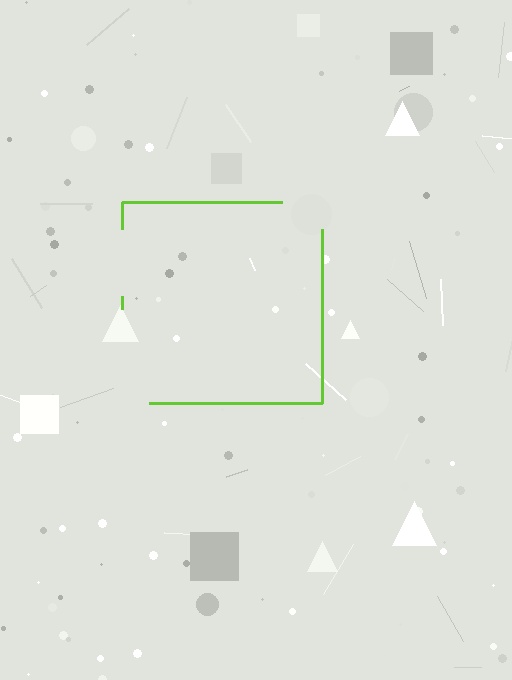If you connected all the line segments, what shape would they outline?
They would outline a square.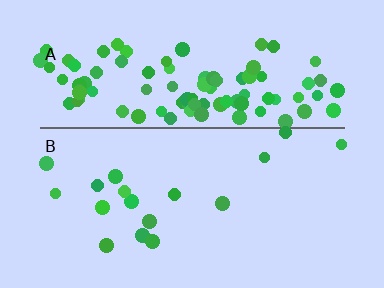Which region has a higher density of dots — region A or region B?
A (the top).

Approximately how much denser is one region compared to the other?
Approximately 5.5× — region A over region B.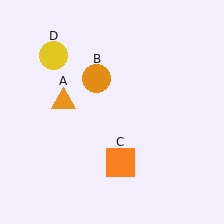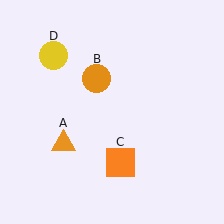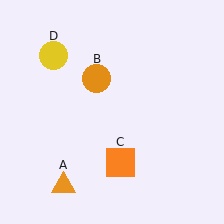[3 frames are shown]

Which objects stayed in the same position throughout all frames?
Orange circle (object B) and orange square (object C) and yellow circle (object D) remained stationary.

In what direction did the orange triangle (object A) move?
The orange triangle (object A) moved down.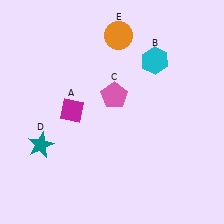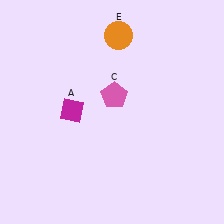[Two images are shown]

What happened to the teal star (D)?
The teal star (D) was removed in Image 2. It was in the bottom-left area of Image 1.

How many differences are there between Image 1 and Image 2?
There are 2 differences between the two images.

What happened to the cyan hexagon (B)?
The cyan hexagon (B) was removed in Image 2. It was in the top-right area of Image 1.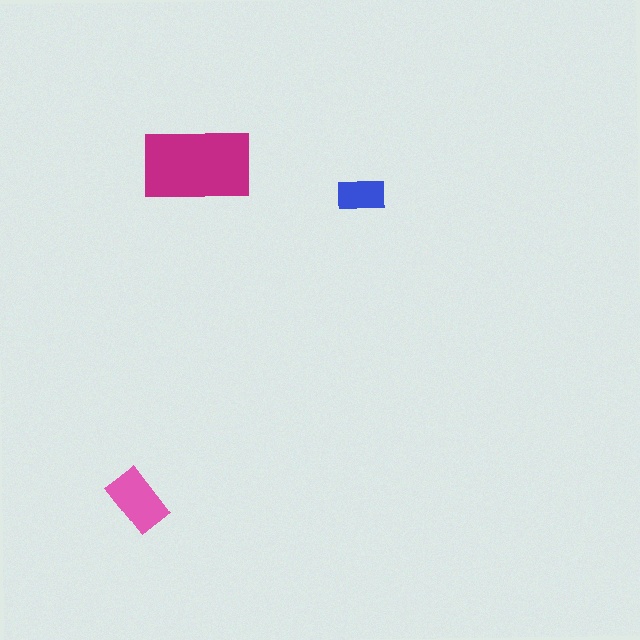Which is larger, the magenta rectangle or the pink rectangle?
The magenta one.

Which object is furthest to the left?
The pink rectangle is leftmost.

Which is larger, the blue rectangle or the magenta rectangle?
The magenta one.